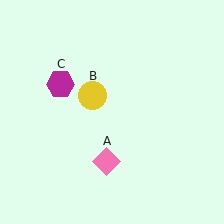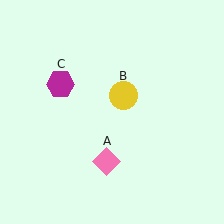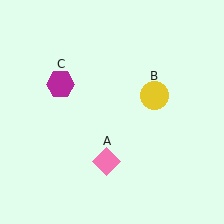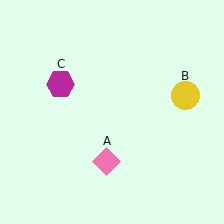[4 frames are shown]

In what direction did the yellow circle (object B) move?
The yellow circle (object B) moved right.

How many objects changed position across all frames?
1 object changed position: yellow circle (object B).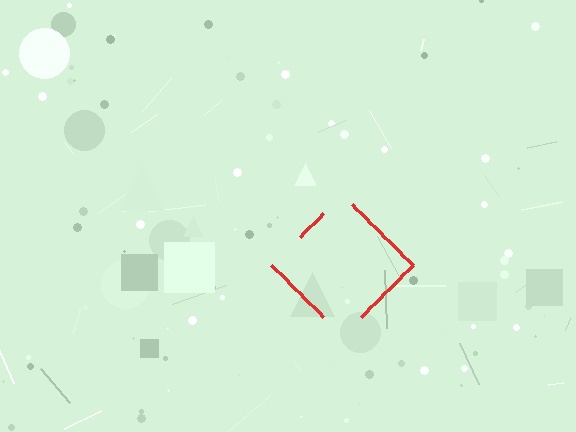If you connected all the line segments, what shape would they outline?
They would outline a diamond.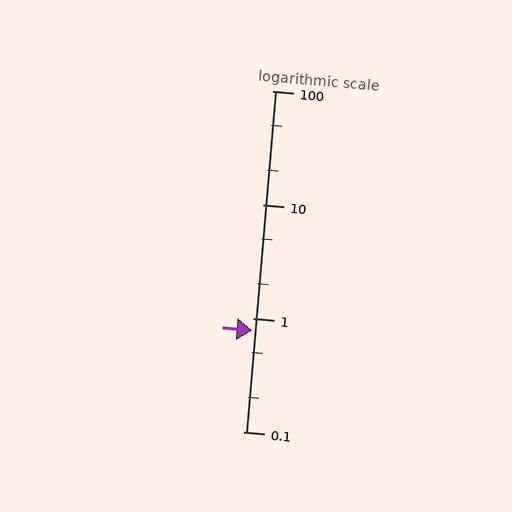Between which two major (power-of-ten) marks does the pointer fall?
The pointer is between 0.1 and 1.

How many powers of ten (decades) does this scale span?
The scale spans 3 decades, from 0.1 to 100.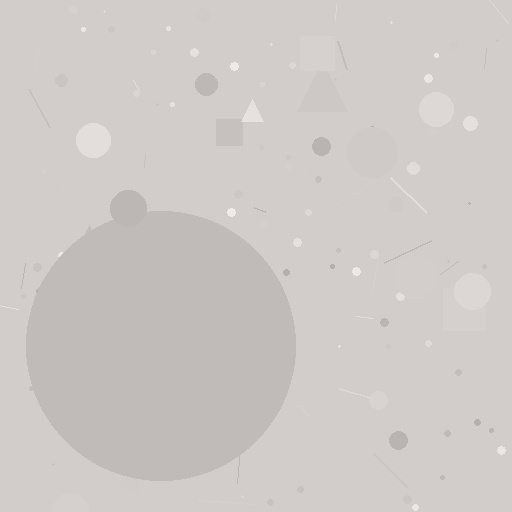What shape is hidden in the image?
A circle is hidden in the image.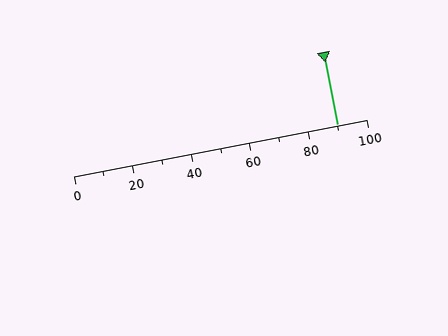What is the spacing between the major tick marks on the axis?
The major ticks are spaced 20 apart.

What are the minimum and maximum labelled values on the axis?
The axis runs from 0 to 100.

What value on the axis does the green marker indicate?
The marker indicates approximately 90.